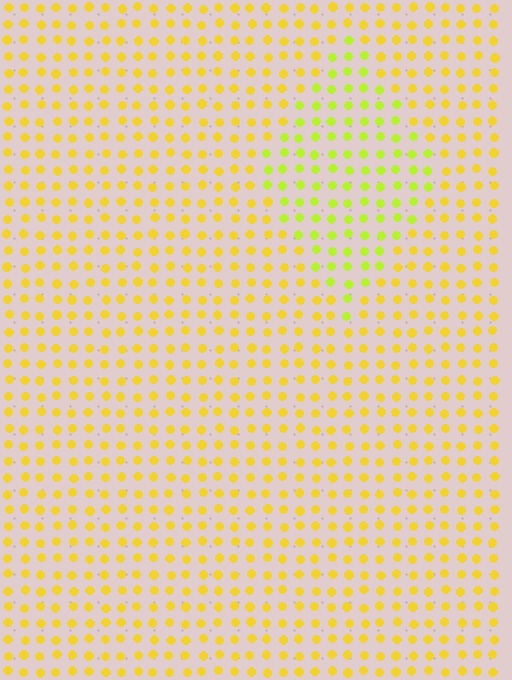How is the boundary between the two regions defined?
The boundary is defined purely by a slight shift in hue (about 28 degrees). Spacing, size, and orientation are identical on both sides.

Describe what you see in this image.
The image is filled with small yellow elements in a uniform arrangement. A diamond-shaped region is visible where the elements are tinted to a slightly different hue, forming a subtle color boundary.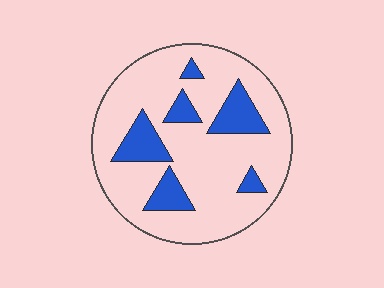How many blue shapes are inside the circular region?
6.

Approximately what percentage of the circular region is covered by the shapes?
Approximately 20%.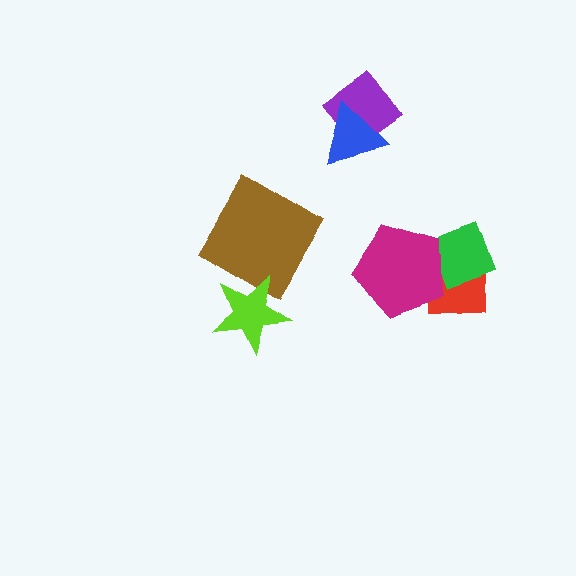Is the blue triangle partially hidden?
No, no other shape covers it.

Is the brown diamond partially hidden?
Yes, it is partially covered by another shape.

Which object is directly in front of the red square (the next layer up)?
The green diamond is directly in front of the red square.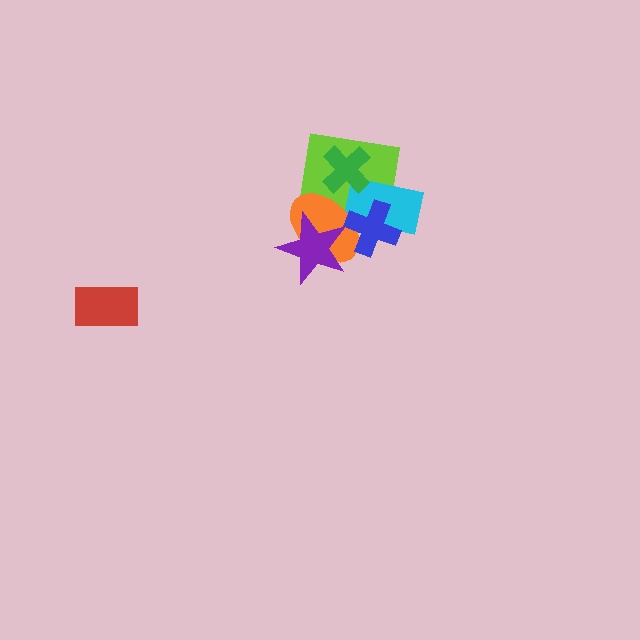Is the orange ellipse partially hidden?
Yes, it is partially covered by another shape.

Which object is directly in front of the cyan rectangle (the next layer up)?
The green cross is directly in front of the cyan rectangle.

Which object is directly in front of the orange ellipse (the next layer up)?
The blue cross is directly in front of the orange ellipse.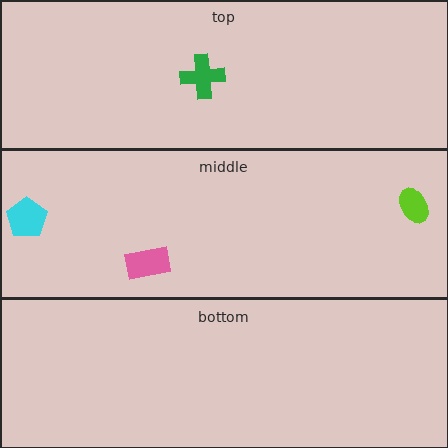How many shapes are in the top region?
1.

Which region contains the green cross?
The top region.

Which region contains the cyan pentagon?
The middle region.